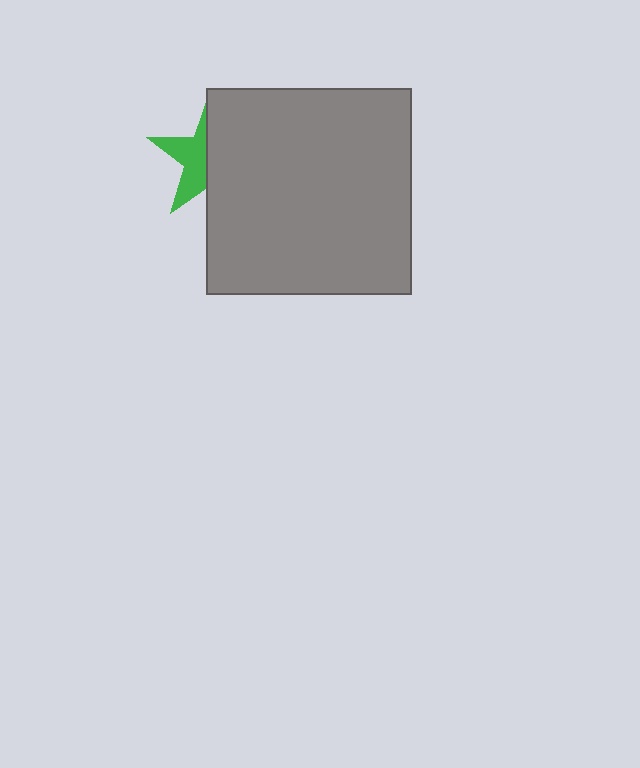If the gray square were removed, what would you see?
You would see the complete green star.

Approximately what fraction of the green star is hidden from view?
Roughly 58% of the green star is hidden behind the gray square.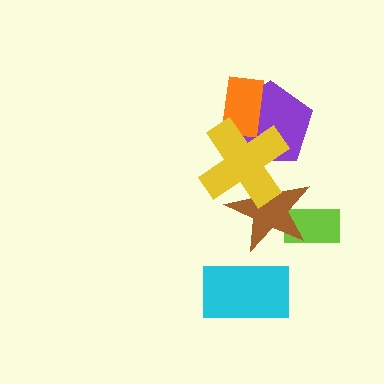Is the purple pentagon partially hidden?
Yes, it is partially covered by another shape.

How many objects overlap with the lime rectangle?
1 object overlaps with the lime rectangle.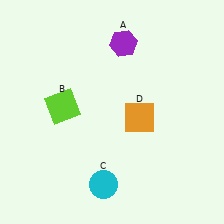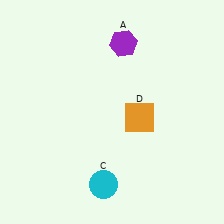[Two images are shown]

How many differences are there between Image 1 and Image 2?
There is 1 difference between the two images.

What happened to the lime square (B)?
The lime square (B) was removed in Image 2. It was in the top-left area of Image 1.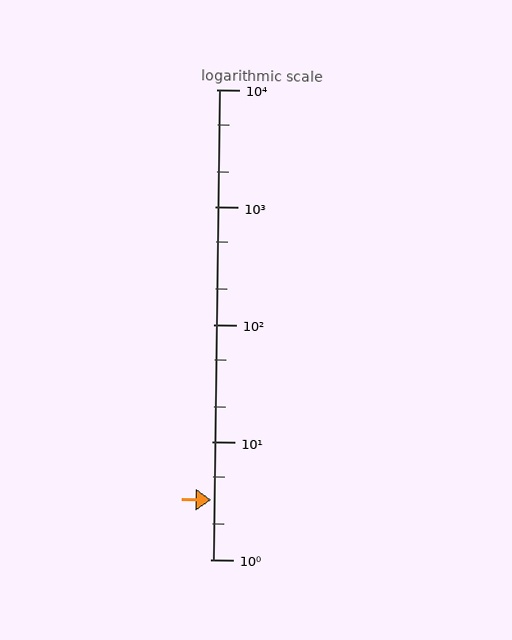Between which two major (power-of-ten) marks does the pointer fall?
The pointer is between 1 and 10.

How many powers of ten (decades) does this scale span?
The scale spans 4 decades, from 1 to 10000.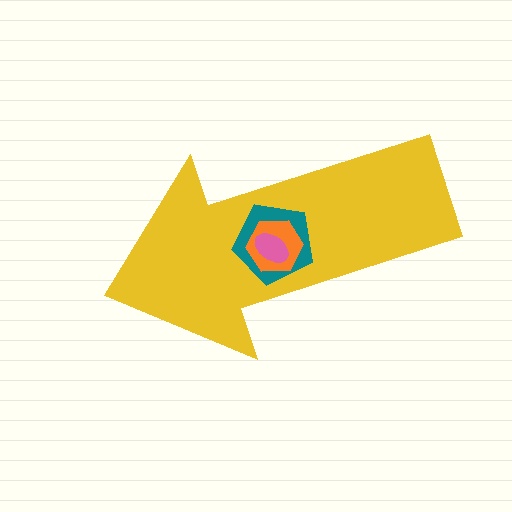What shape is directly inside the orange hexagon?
The pink ellipse.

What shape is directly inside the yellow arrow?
The teal pentagon.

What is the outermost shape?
The yellow arrow.